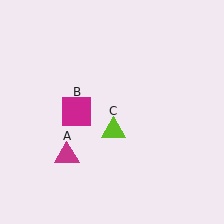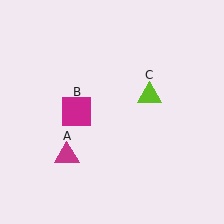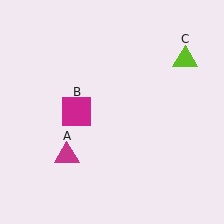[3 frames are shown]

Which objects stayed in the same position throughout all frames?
Magenta triangle (object A) and magenta square (object B) remained stationary.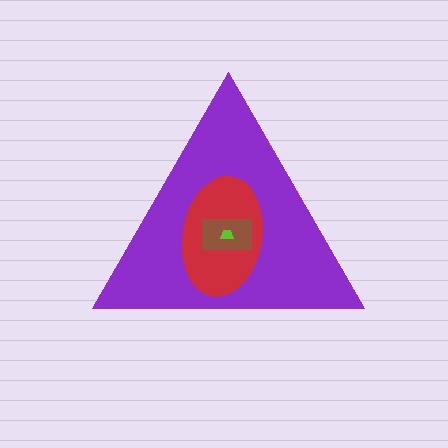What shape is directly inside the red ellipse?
The brown rectangle.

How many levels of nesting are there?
4.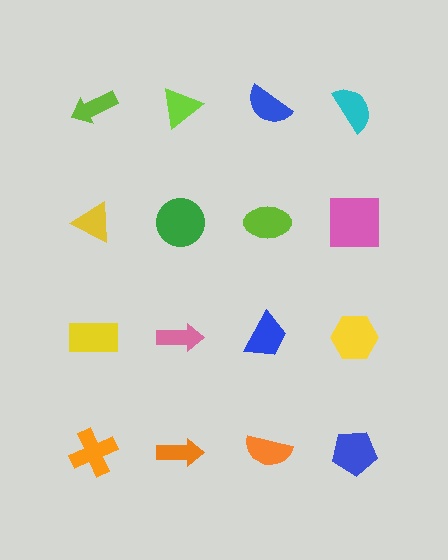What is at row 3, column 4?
A yellow hexagon.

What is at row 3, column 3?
A blue trapezoid.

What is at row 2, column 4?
A pink square.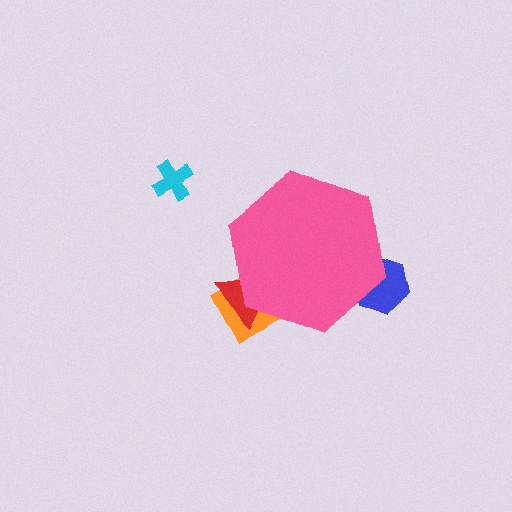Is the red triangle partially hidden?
Yes, the red triangle is partially hidden behind the pink hexagon.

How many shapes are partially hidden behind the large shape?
3 shapes are partially hidden.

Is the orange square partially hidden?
Yes, the orange square is partially hidden behind the pink hexagon.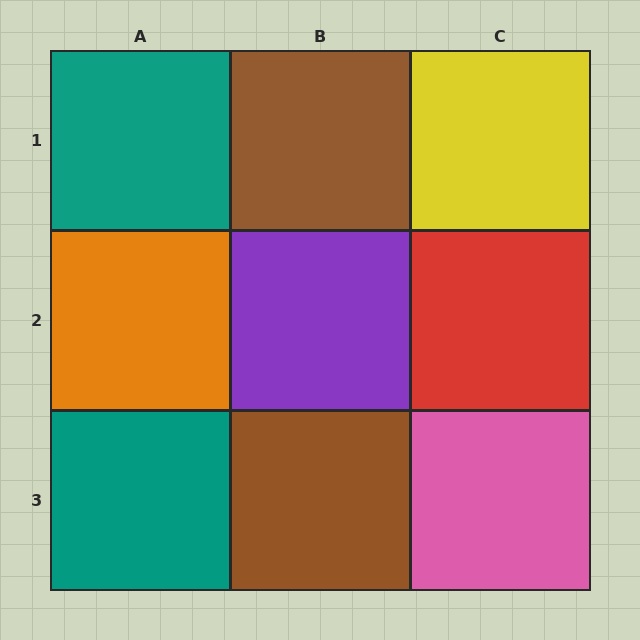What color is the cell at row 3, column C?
Pink.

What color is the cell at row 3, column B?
Brown.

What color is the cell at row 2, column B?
Purple.